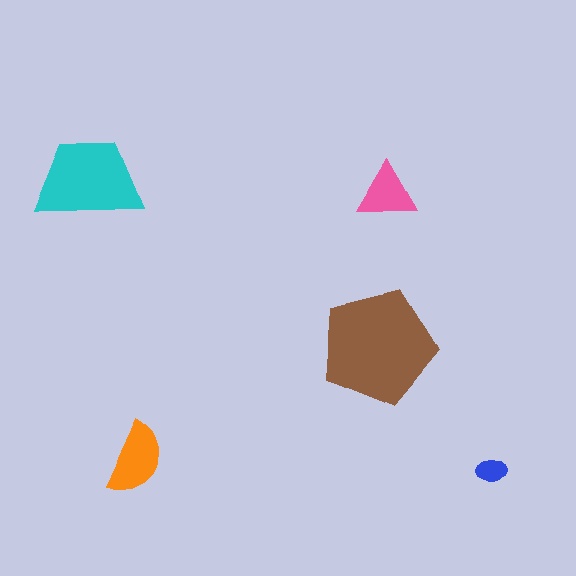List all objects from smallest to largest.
The blue ellipse, the pink triangle, the orange semicircle, the cyan trapezoid, the brown pentagon.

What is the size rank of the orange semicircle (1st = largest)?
3rd.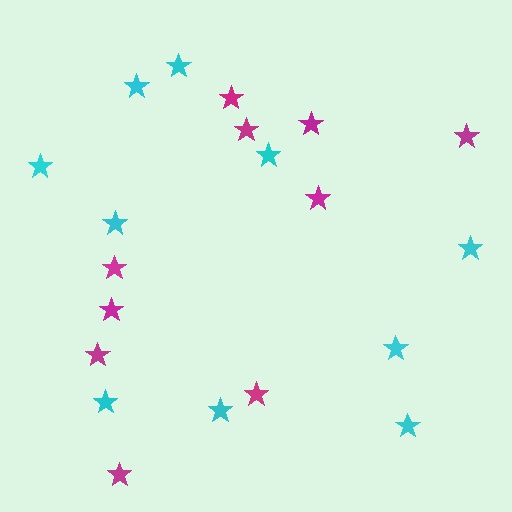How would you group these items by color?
There are 2 groups: one group of cyan stars (10) and one group of magenta stars (10).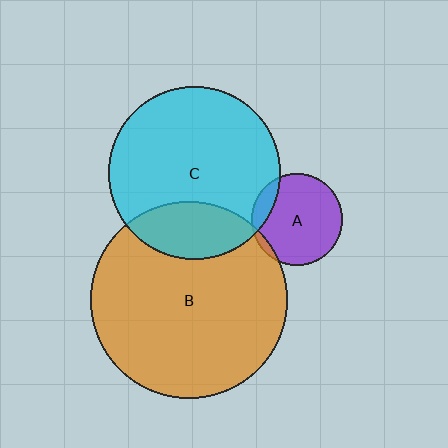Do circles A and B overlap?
Yes.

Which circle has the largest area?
Circle B (orange).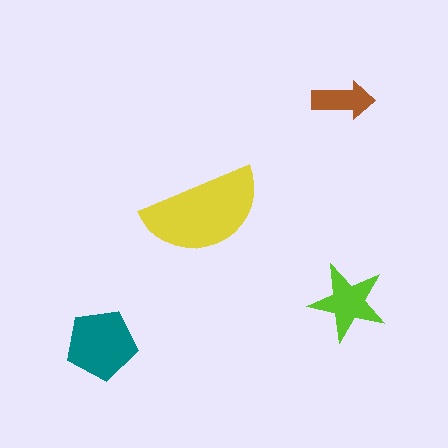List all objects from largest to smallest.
The yellow semicircle, the teal pentagon, the lime star, the brown arrow.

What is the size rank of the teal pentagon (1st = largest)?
2nd.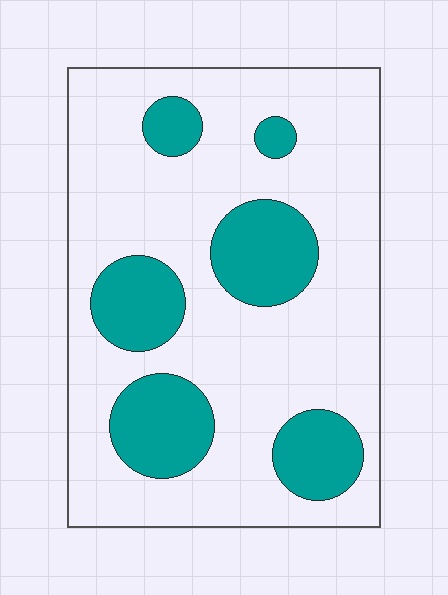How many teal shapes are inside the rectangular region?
6.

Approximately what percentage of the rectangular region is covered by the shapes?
Approximately 25%.